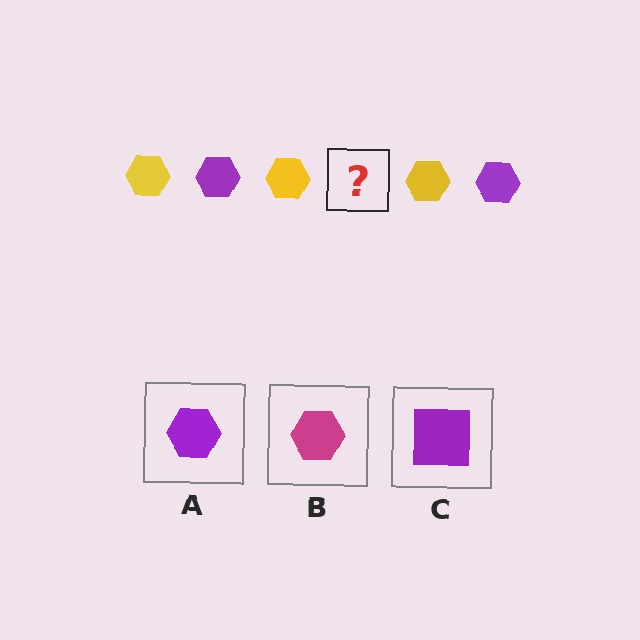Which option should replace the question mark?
Option A.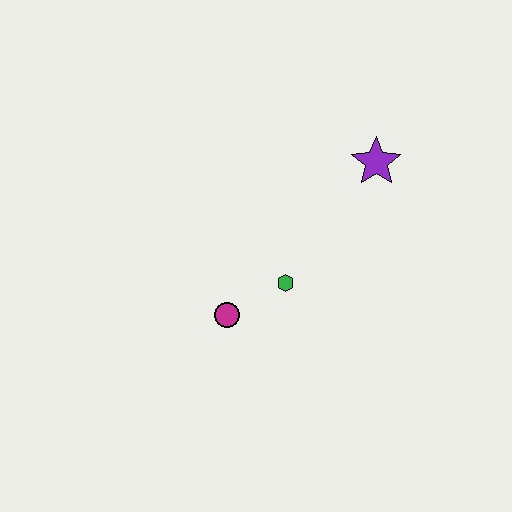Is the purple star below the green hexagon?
No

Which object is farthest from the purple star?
The magenta circle is farthest from the purple star.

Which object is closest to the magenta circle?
The green hexagon is closest to the magenta circle.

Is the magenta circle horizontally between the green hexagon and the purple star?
No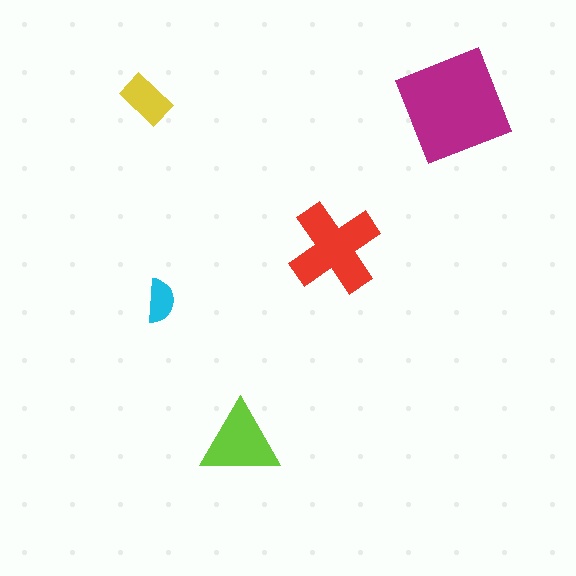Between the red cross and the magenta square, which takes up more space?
The magenta square.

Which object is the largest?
The magenta square.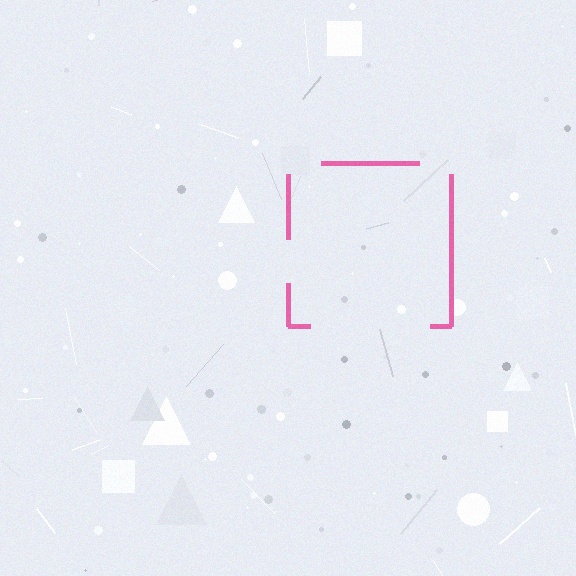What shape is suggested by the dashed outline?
The dashed outline suggests a square.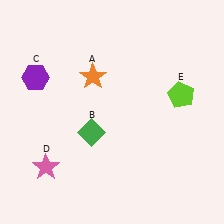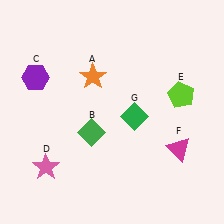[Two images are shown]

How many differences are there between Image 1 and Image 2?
There are 2 differences between the two images.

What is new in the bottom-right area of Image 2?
A green diamond (G) was added in the bottom-right area of Image 2.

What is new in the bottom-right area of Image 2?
A magenta triangle (F) was added in the bottom-right area of Image 2.